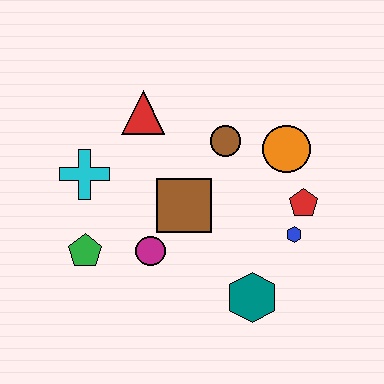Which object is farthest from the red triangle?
The teal hexagon is farthest from the red triangle.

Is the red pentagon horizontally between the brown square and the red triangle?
No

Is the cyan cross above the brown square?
Yes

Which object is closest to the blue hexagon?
The red pentagon is closest to the blue hexagon.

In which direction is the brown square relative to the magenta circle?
The brown square is above the magenta circle.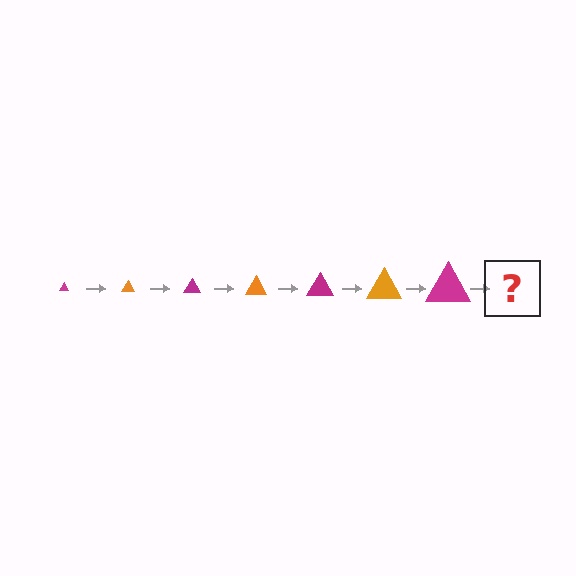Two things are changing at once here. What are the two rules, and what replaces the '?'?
The two rules are that the triangle grows larger each step and the color cycles through magenta and orange. The '?' should be an orange triangle, larger than the previous one.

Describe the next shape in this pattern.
It should be an orange triangle, larger than the previous one.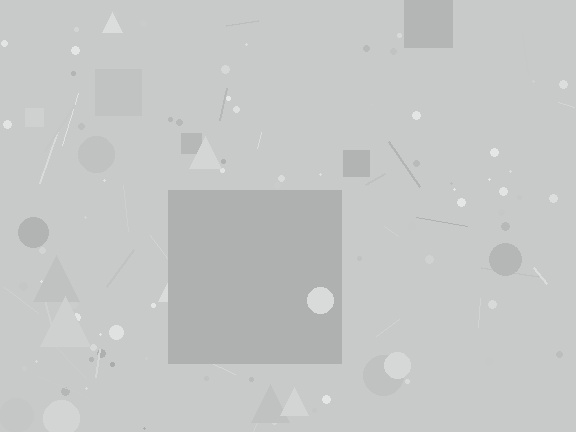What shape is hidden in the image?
A square is hidden in the image.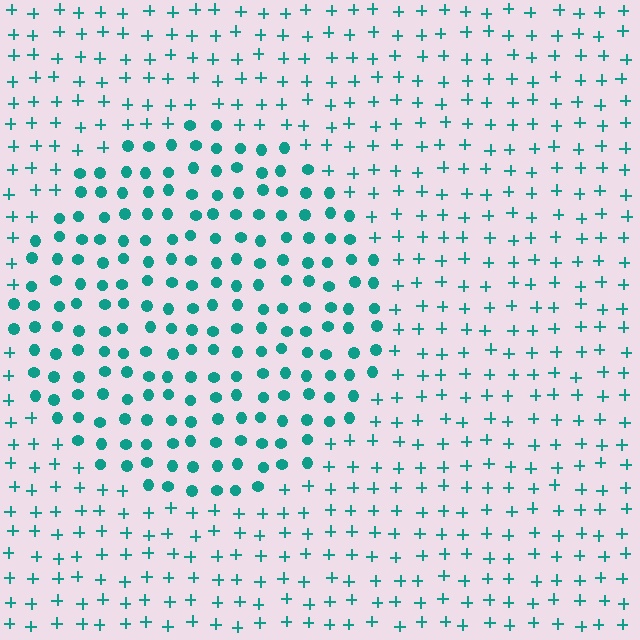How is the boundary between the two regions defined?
The boundary is defined by a change in element shape: circles inside vs. plus signs outside. All elements share the same color and spacing.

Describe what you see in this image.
The image is filled with small teal elements arranged in a uniform grid. A circle-shaped region contains circles, while the surrounding area contains plus signs. The boundary is defined purely by the change in element shape.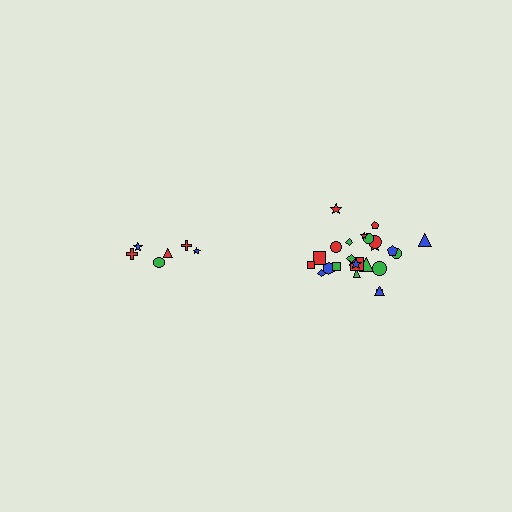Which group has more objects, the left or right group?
The right group.